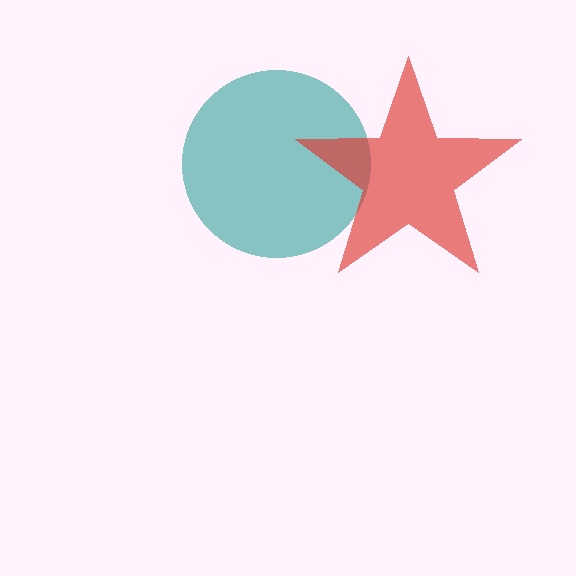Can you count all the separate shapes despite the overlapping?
Yes, there are 2 separate shapes.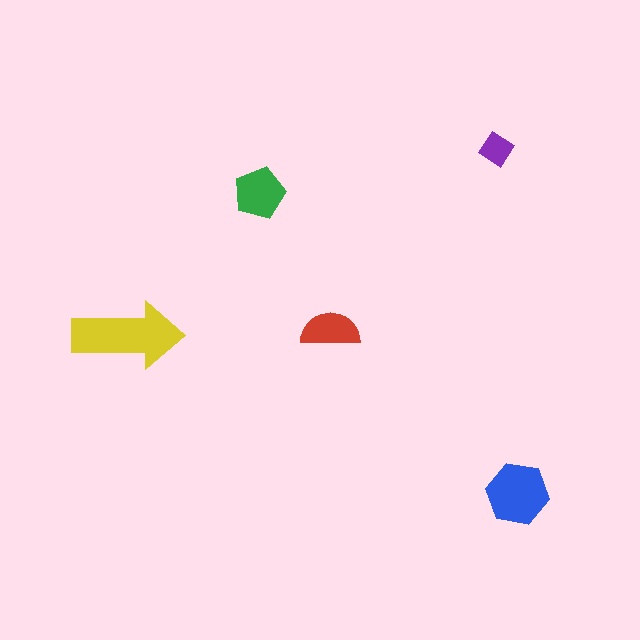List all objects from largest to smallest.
The yellow arrow, the blue hexagon, the green pentagon, the red semicircle, the purple diamond.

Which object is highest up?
The purple diamond is topmost.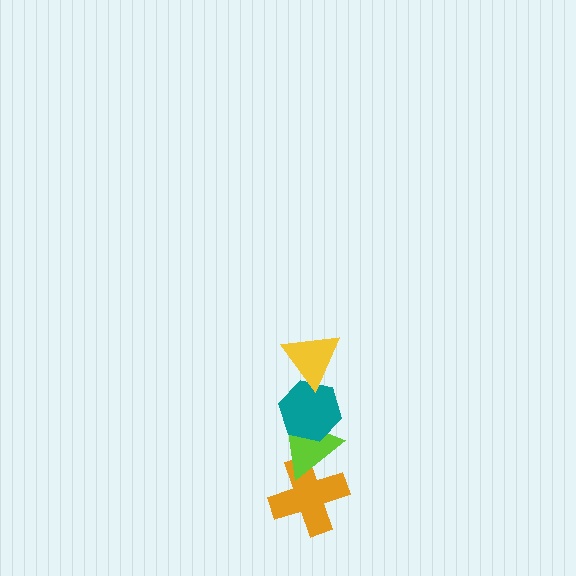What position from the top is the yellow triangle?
The yellow triangle is 1st from the top.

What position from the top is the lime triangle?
The lime triangle is 3rd from the top.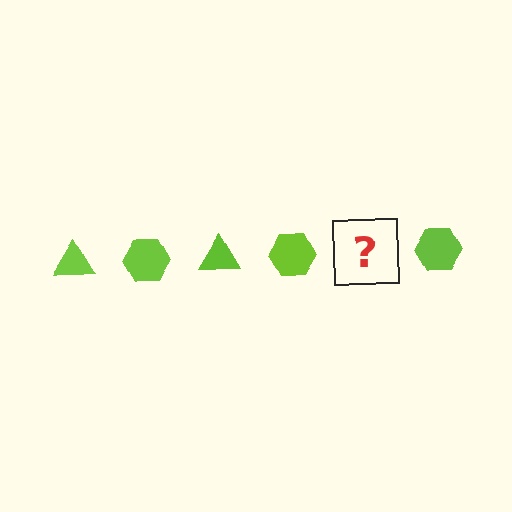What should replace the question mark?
The question mark should be replaced with a lime triangle.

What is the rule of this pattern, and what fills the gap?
The rule is that the pattern cycles through triangle, hexagon shapes in lime. The gap should be filled with a lime triangle.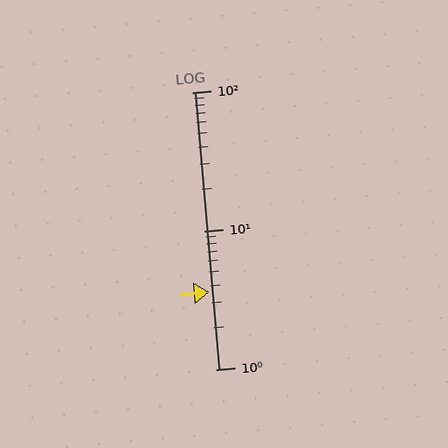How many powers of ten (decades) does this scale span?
The scale spans 2 decades, from 1 to 100.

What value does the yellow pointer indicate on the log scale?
The pointer indicates approximately 3.6.